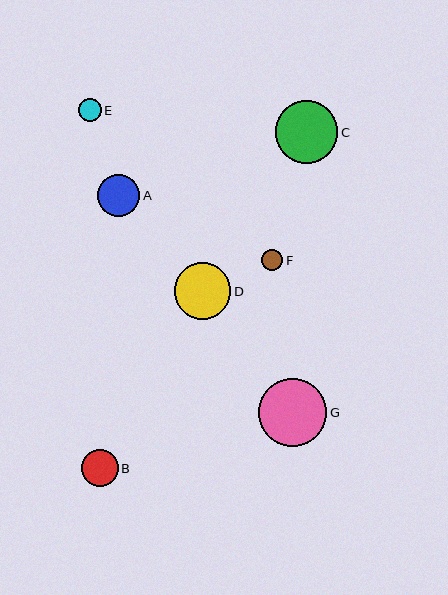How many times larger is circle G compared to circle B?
Circle G is approximately 1.8 times the size of circle B.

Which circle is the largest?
Circle G is the largest with a size of approximately 68 pixels.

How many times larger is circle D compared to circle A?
Circle D is approximately 1.3 times the size of circle A.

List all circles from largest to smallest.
From largest to smallest: G, C, D, A, B, E, F.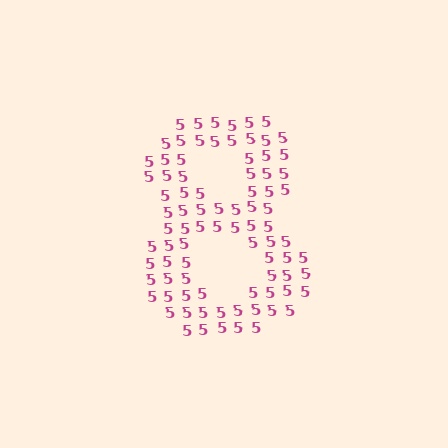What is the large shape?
The large shape is the digit 8.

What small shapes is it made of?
It is made of small digit 5's.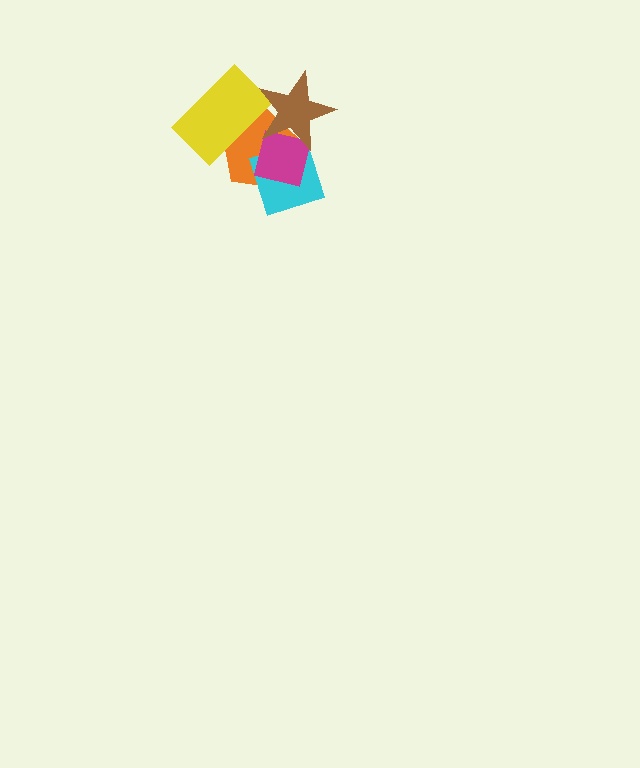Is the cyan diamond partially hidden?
Yes, it is partially covered by another shape.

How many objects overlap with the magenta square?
3 objects overlap with the magenta square.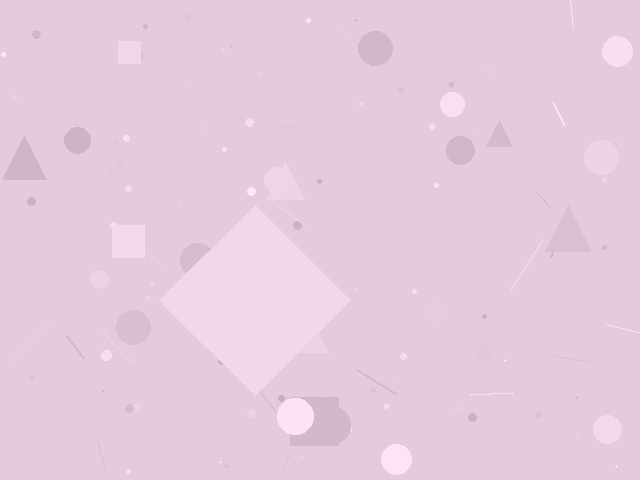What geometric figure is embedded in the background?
A diamond is embedded in the background.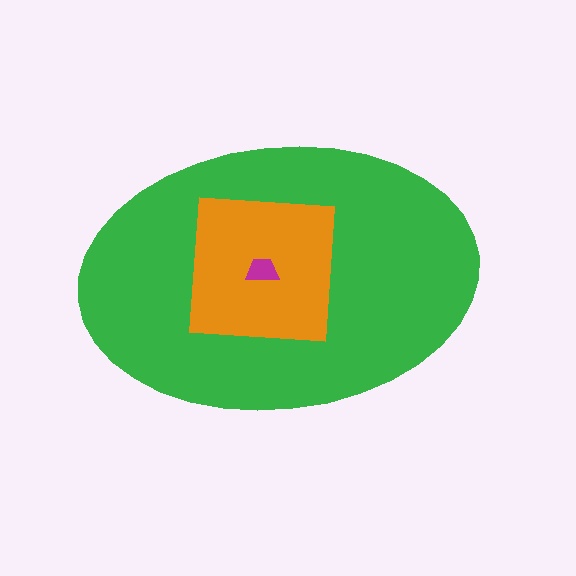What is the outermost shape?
The green ellipse.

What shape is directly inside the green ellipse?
The orange square.